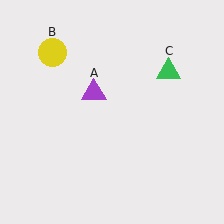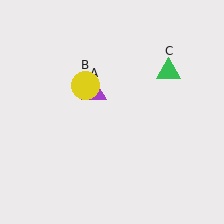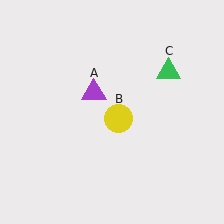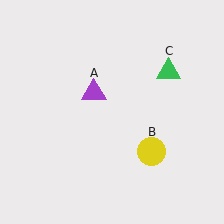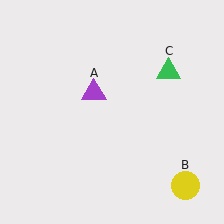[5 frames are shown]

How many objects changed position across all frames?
1 object changed position: yellow circle (object B).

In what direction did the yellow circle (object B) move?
The yellow circle (object B) moved down and to the right.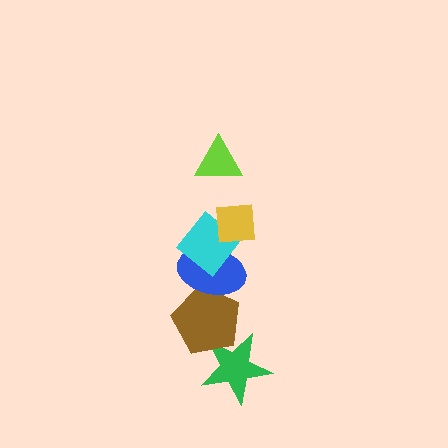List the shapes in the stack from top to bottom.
From top to bottom: the lime triangle, the yellow square, the cyan diamond, the blue ellipse, the brown pentagon, the green star.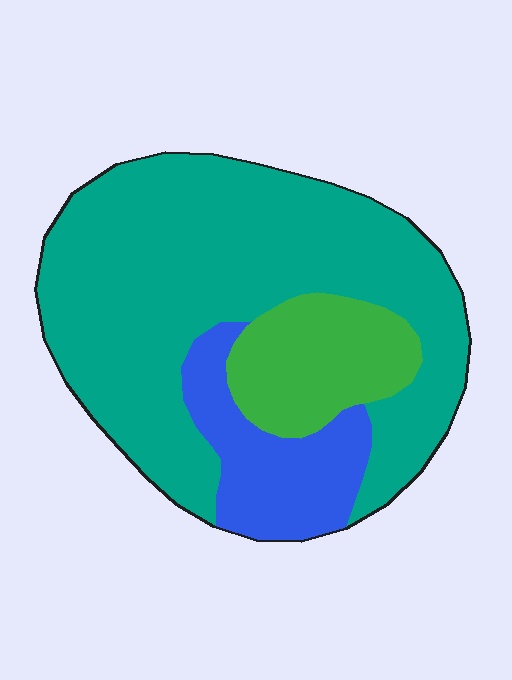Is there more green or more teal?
Teal.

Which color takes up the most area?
Teal, at roughly 65%.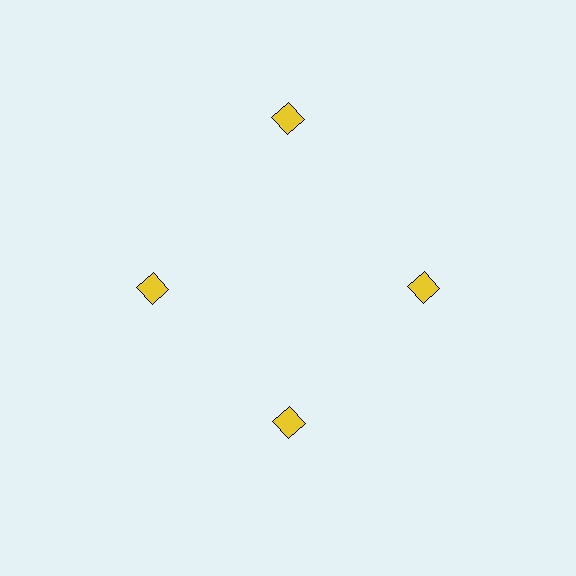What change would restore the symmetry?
The symmetry would be restored by moving it inward, back onto the ring so that all 4 diamonds sit at equal angles and equal distance from the center.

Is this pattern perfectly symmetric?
No. The 4 yellow diamonds are arranged in a ring, but one element near the 12 o'clock position is pushed outward from the center, breaking the 4-fold rotational symmetry.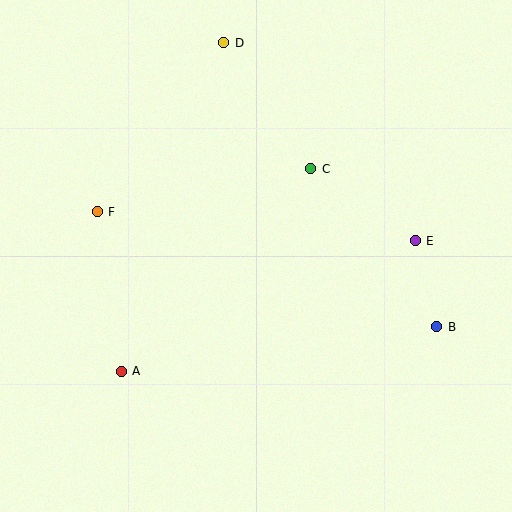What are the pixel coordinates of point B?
Point B is at (437, 327).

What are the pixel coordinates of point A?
Point A is at (121, 371).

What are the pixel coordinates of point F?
Point F is at (97, 212).